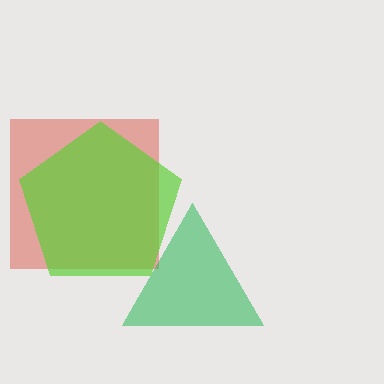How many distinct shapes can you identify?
There are 3 distinct shapes: a red square, a green triangle, a lime pentagon.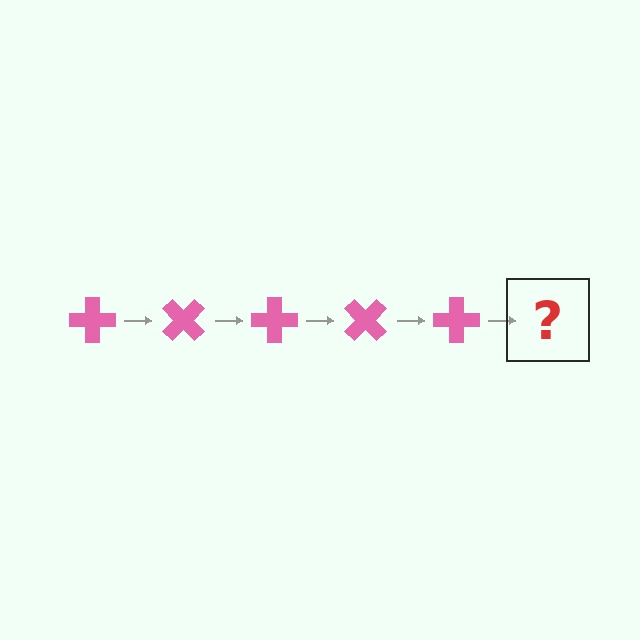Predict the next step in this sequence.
The next step is a pink cross rotated 225 degrees.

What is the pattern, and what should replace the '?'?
The pattern is that the cross rotates 45 degrees each step. The '?' should be a pink cross rotated 225 degrees.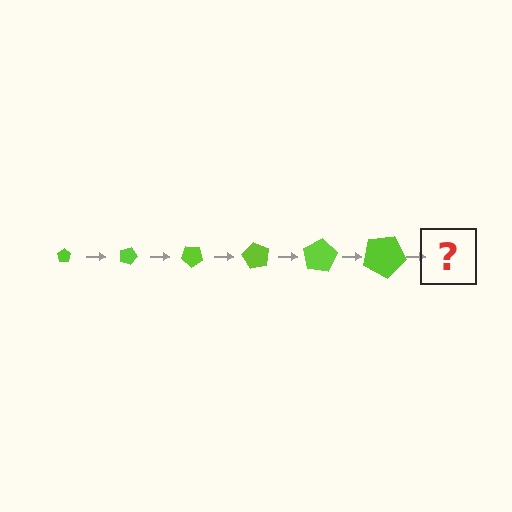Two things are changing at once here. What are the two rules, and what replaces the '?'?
The two rules are that the pentagon grows larger each step and it rotates 20 degrees each step. The '?' should be a pentagon, larger than the previous one and rotated 120 degrees from the start.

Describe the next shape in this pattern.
It should be a pentagon, larger than the previous one and rotated 120 degrees from the start.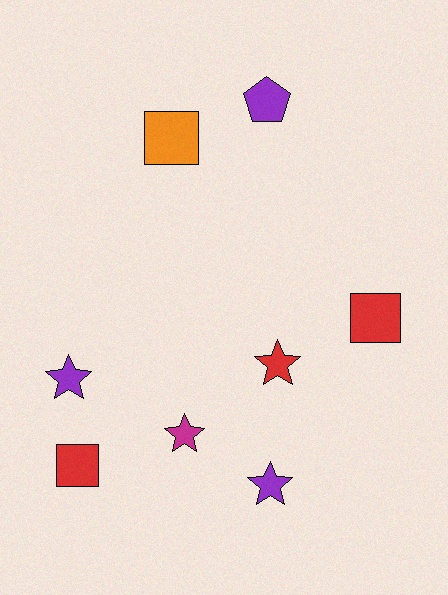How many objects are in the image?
There are 8 objects.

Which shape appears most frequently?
Star, with 4 objects.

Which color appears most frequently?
Purple, with 3 objects.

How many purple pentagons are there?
There is 1 purple pentagon.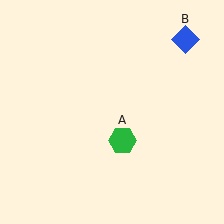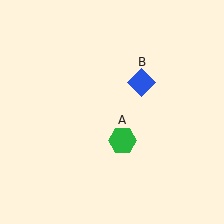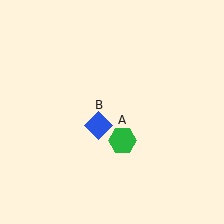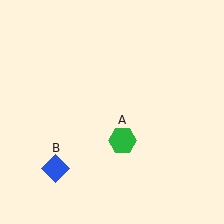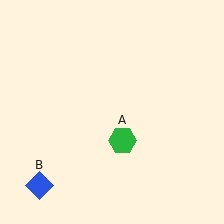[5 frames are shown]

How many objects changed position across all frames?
1 object changed position: blue diamond (object B).